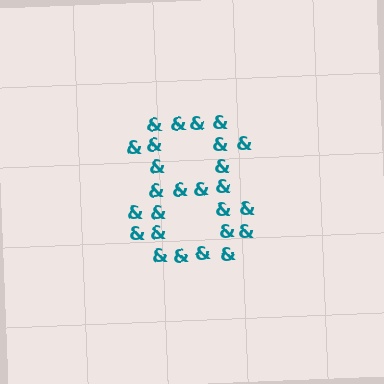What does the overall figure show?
The overall figure shows the digit 8.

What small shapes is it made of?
It is made of small ampersands.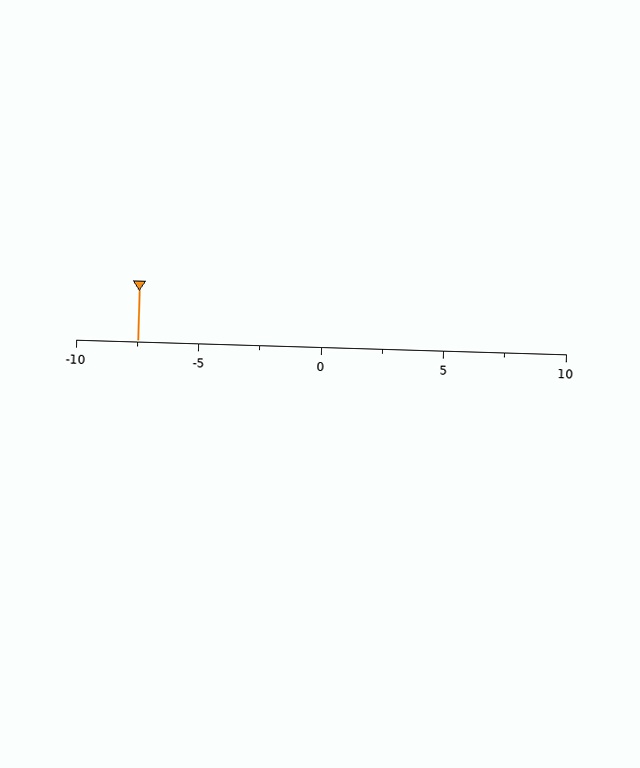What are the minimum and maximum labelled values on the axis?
The axis runs from -10 to 10.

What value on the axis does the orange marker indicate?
The marker indicates approximately -7.5.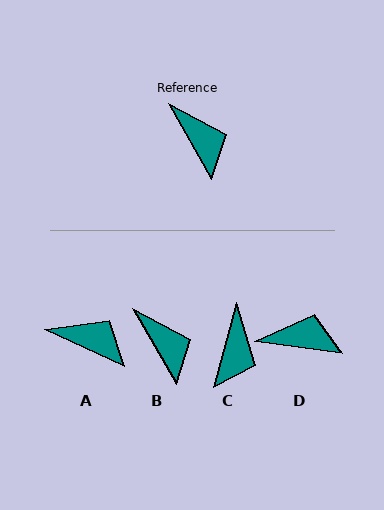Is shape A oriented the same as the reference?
No, it is off by about 35 degrees.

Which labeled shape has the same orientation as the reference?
B.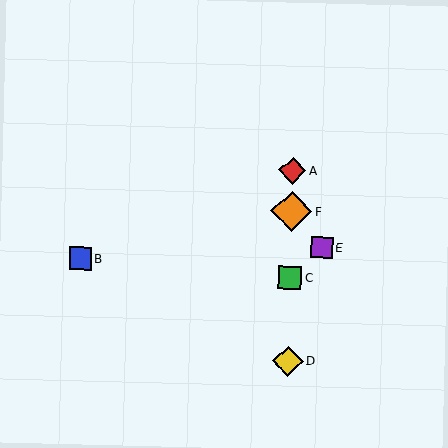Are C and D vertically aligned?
Yes, both are at x≈290.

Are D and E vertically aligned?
No, D is at x≈288 and E is at x≈322.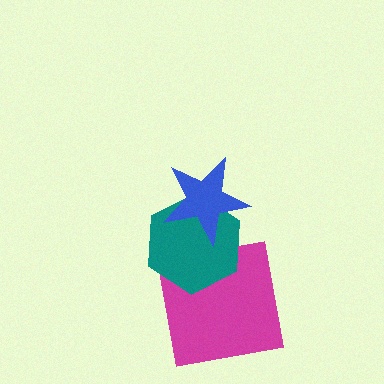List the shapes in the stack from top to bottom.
From top to bottom: the blue star, the teal hexagon, the magenta square.